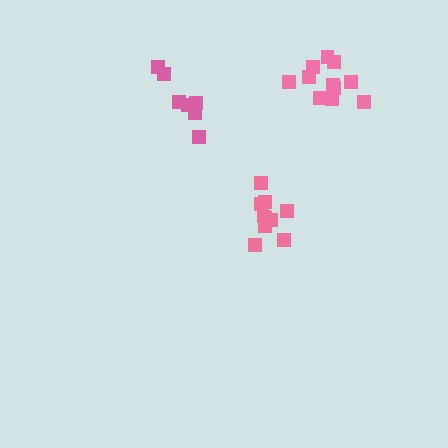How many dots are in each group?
Group 1: 10 dots, Group 2: 11 dots, Group 3: 7 dots (28 total).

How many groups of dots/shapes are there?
There are 3 groups.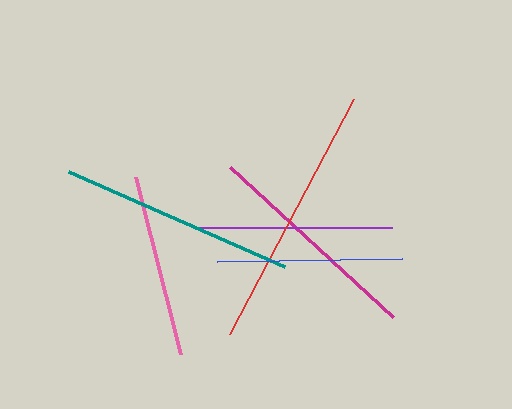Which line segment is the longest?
The red line is the longest at approximately 265 pixels.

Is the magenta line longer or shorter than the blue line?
The magenta line is longer than the blue line.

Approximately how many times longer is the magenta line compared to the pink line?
The magenta line is approximately 1.2 times the length of the pink line.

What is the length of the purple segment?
The purple segment is approximately 195 pixels long.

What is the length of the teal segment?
The teal segment is approximately 235 pixels long.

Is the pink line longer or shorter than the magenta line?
The magenta line is longer than the pink line.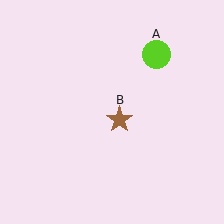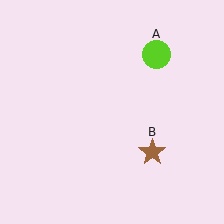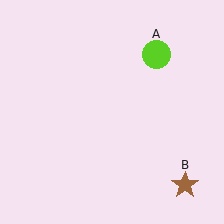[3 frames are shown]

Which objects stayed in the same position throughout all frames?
Lime circle (object A) remained stationary.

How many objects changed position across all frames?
1 object changed position: brown star (object B).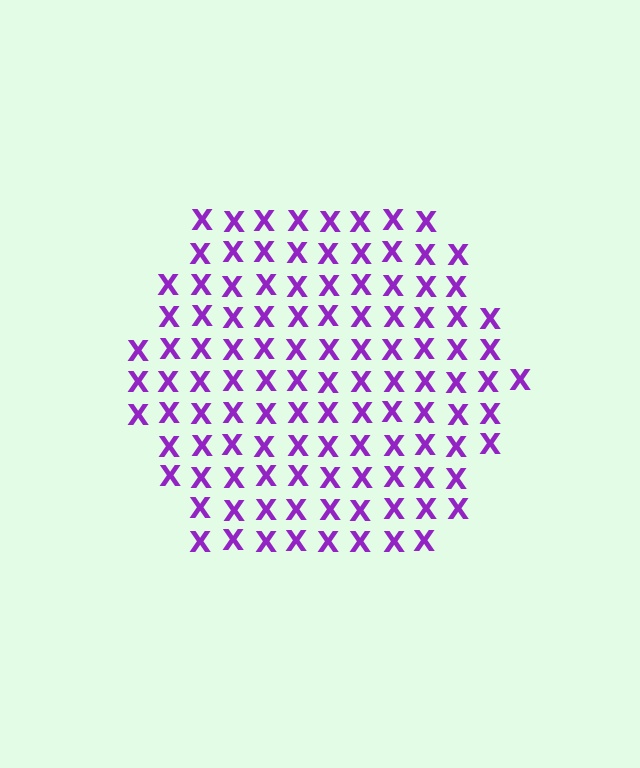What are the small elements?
The small elements are letter X's.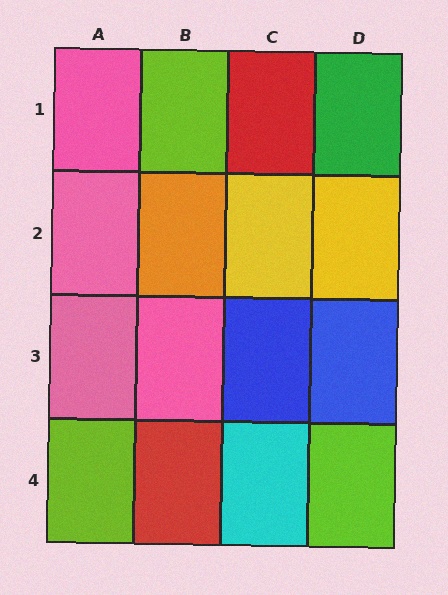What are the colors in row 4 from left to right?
Lime, red, cyan, lime.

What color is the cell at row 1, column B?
Lime.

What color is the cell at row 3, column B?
Pink.